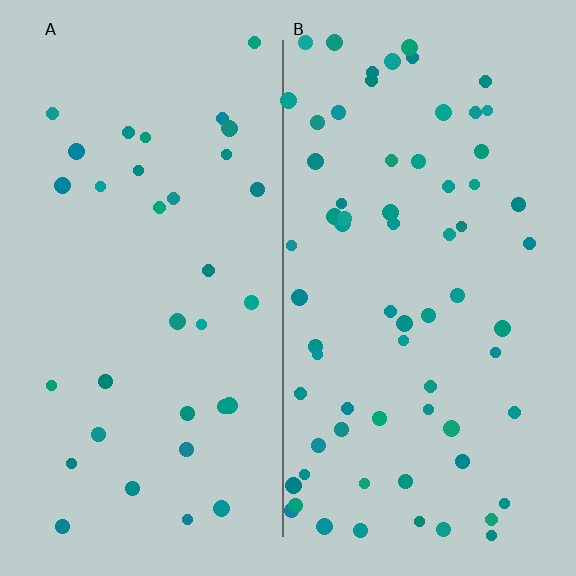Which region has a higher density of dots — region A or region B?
B (the right).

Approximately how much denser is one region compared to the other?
Approximately 2.0× — region B over region A.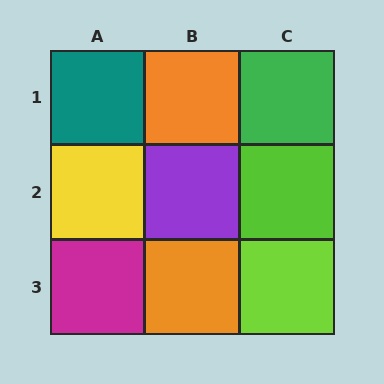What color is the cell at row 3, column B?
Orange.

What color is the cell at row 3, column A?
Magenta.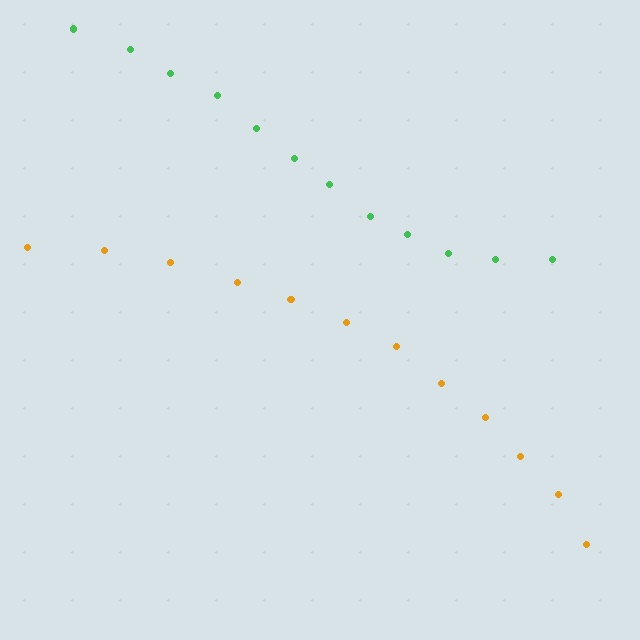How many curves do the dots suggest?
There are 2 distinct paths.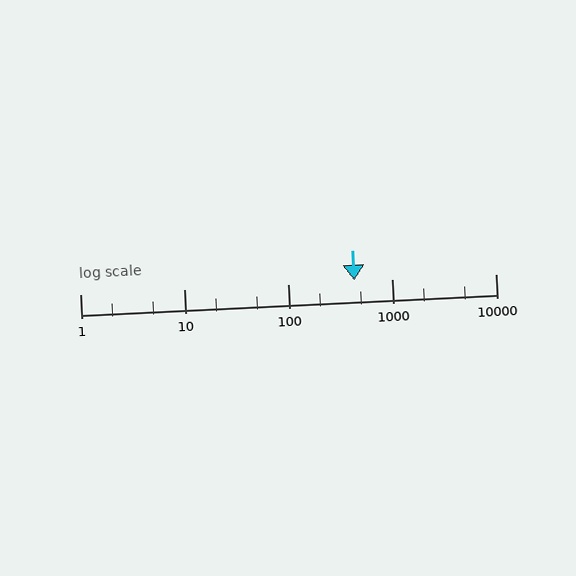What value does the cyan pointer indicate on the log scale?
The pointer indicates approximately 440.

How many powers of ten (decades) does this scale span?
The scale spans 4 decades, from 1 to 10000.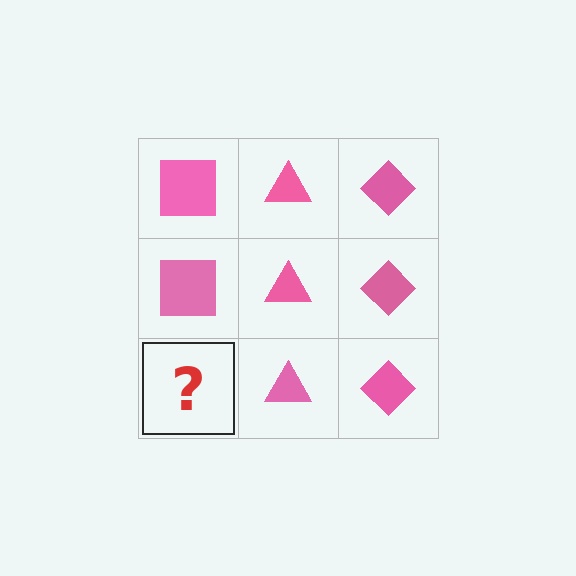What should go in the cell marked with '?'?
The missing cell should contain a pink square.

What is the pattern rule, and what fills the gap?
The rule is that each column has a consistent shape. The gap should be filled with a pink square.